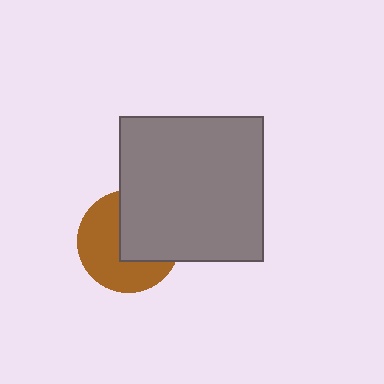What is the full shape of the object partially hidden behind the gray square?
The partially hidden object is a brown circle.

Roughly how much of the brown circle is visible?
About half of it is visible (roughly 55%).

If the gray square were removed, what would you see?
You would see the complete brown circle.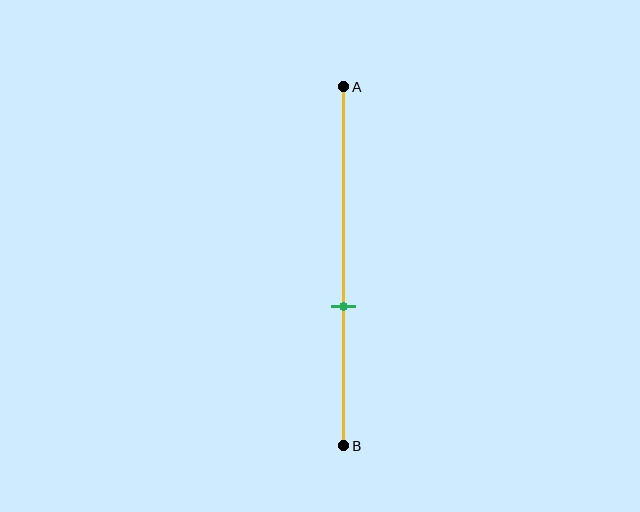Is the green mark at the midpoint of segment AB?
No, the mark is at about 60% from A, not at the 50% midpoint.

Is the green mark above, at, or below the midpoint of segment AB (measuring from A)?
The green mark is below the midpoint of segment AB.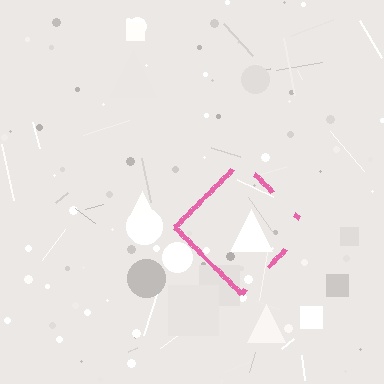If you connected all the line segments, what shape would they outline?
They would outline a diamond.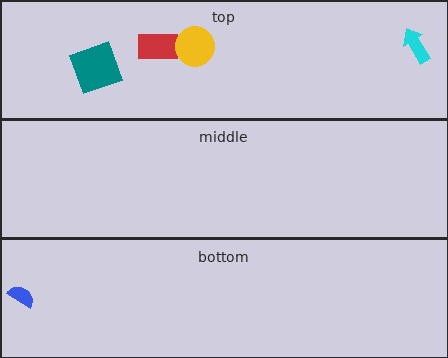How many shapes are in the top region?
4.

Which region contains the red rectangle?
The top region.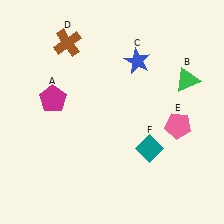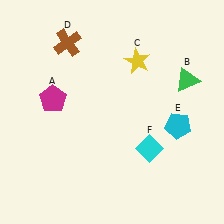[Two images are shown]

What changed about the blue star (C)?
In Image 1, C is blue. In Image 2, it changed to yellow.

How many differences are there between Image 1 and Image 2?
There are 3 differences between the two images.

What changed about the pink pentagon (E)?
In Image 1, E is pink. In Image 2, it changed to cyan.